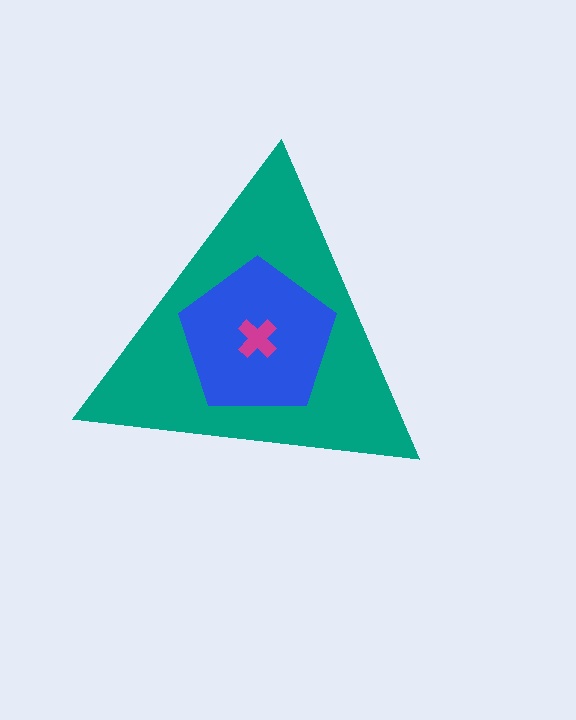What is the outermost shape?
The teal triangle.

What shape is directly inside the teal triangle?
The blue pentagon.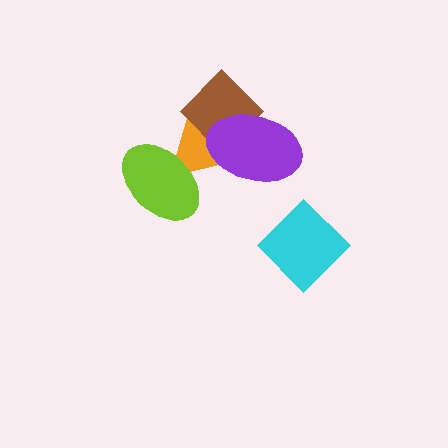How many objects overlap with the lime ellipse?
1 object overlaps with the lime ellipse.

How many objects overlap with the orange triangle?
3 objects overlap with the orange triangle.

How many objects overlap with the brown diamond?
2 objects overlap with the brown diamond.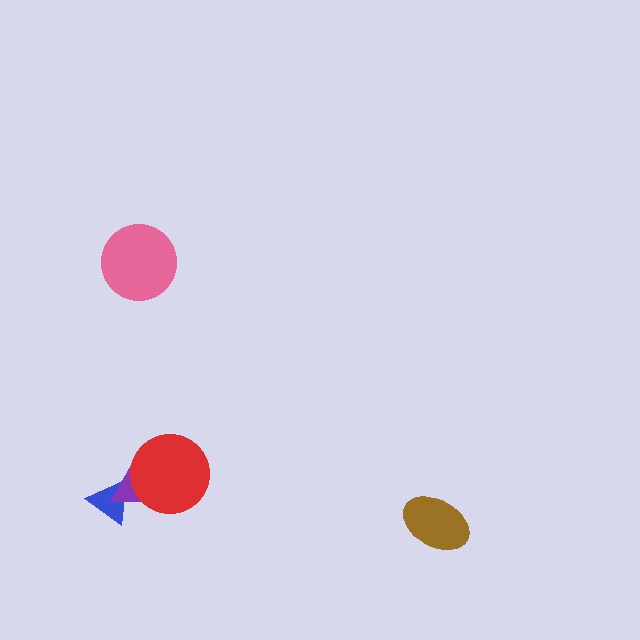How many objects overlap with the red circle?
1 object overlaps with the red circle.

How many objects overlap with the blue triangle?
1 object overlaps with the blue triangle.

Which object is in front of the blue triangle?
The purple triangle is in front of the blue triangle.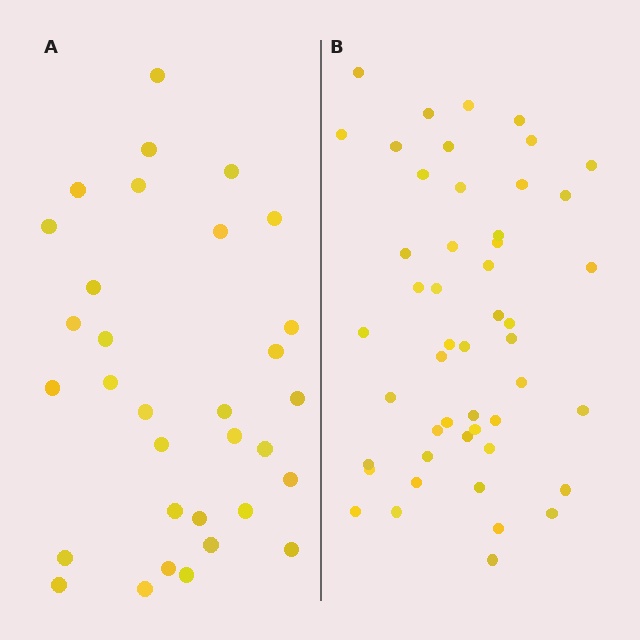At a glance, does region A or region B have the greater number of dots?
Region B (the right region) has more dots.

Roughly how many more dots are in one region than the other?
Region B has approximately 15 more dots than region A.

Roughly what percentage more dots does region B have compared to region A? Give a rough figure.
About 55% more.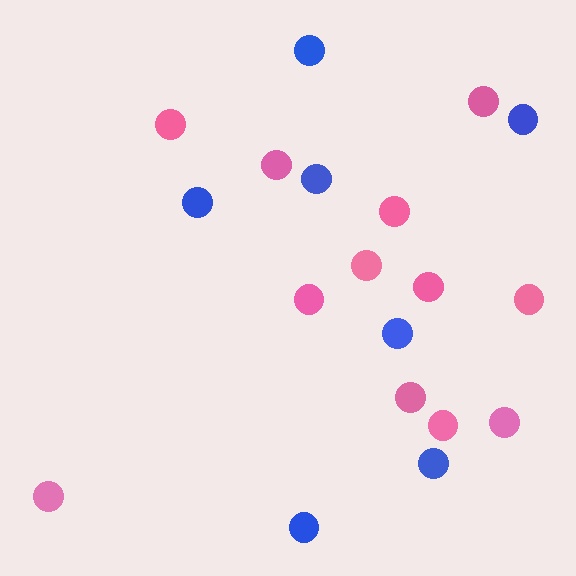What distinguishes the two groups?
There are 2 groups: one group of pink circles (12) and one group of blue circles (7).